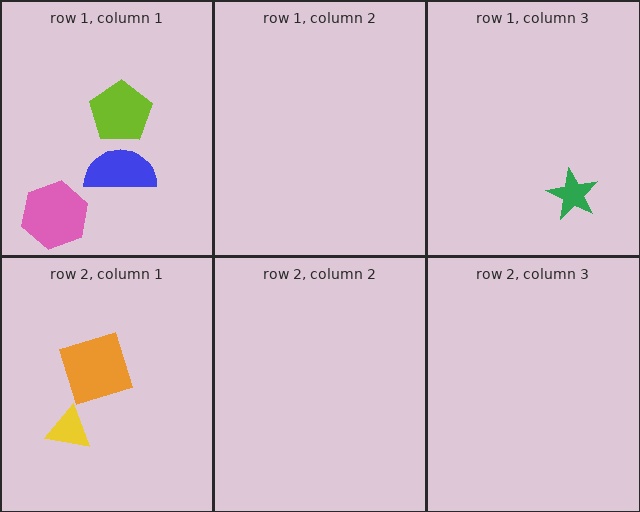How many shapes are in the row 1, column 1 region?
3.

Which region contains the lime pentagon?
The row 1, column 1 region.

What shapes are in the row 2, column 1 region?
The orange square, the yellow triangle.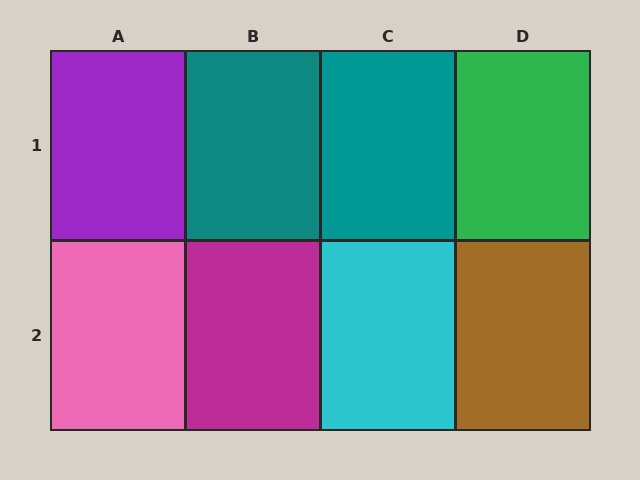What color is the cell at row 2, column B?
Magenta.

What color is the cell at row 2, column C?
Cyan.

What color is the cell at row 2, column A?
Pink.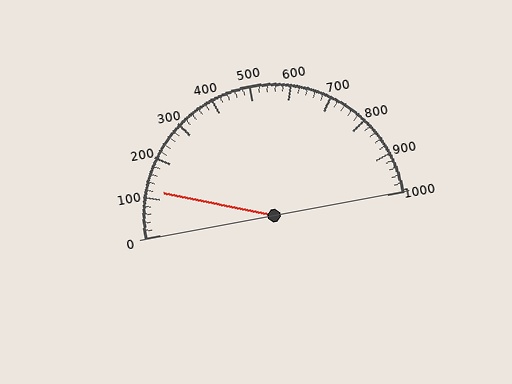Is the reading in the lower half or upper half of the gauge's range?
The reading is in the lower half of the range (0 to 1000).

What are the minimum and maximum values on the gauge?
The gauge ranges from 0 to 1000.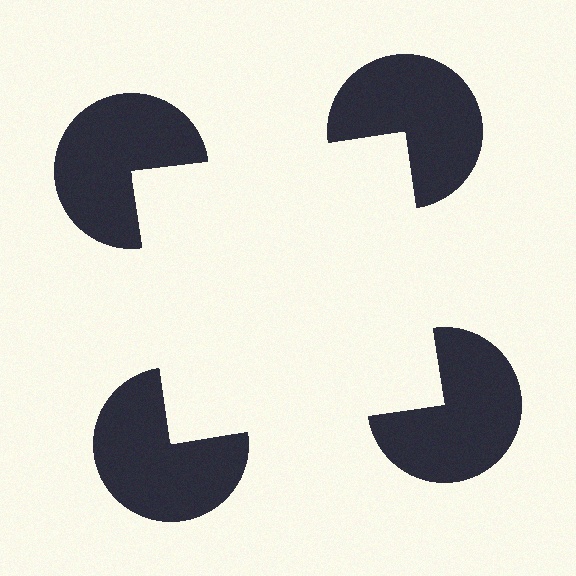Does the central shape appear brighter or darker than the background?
It typically appears slightly brighter than the background, even though no actual brightness change is drawn.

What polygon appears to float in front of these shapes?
An illusory square — its edges are inferred from the aligned wedge cuts in the pac-man discs, not physically drawn.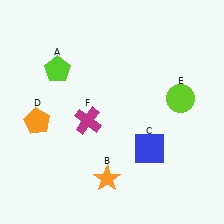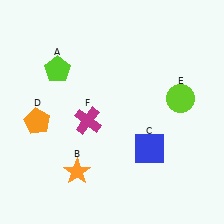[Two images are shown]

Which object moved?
The orange star (B) moved left.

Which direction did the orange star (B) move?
The orange star (B) moved left.